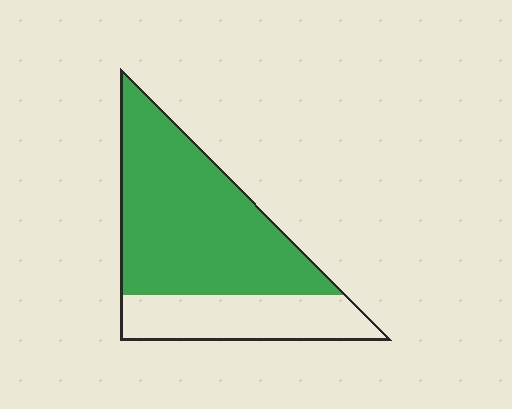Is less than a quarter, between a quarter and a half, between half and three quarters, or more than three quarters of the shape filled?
Between half and three quarters.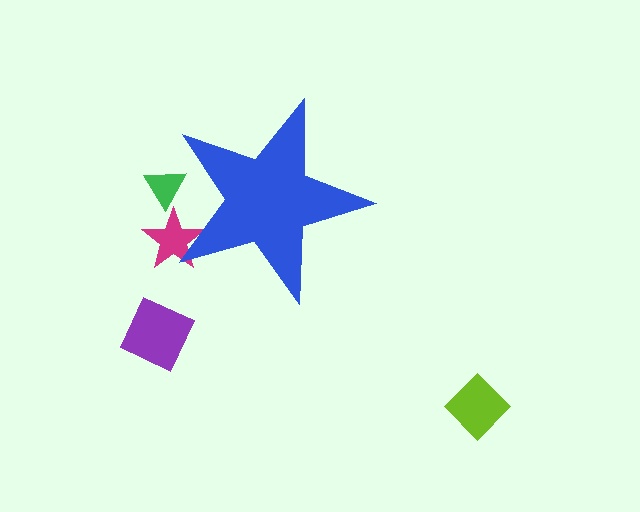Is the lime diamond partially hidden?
No, the lime diamond is fully visible.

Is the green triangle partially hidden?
Yes, the green triangle is partially hidden behind the blue star.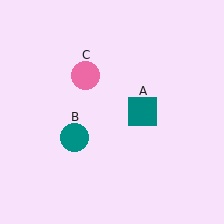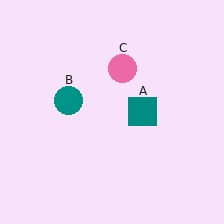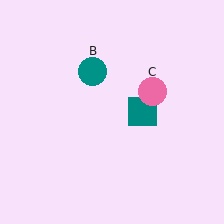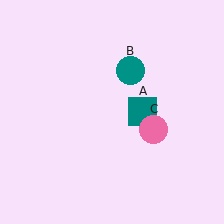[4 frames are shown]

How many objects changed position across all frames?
2 objects changed position: teal circle (object B), pink circle (object C).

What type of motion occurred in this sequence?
The teal circle (object B), pink circle (object C) rotated clockwise around the center of the scene.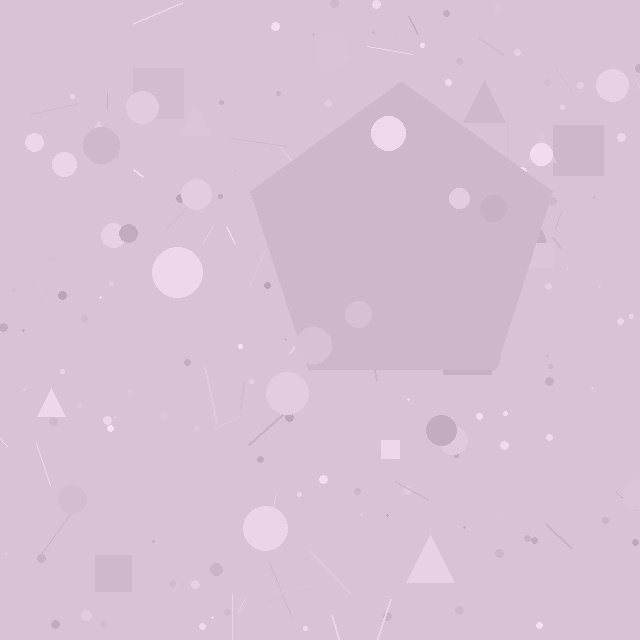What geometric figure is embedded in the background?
A pentagon is embedded in the background.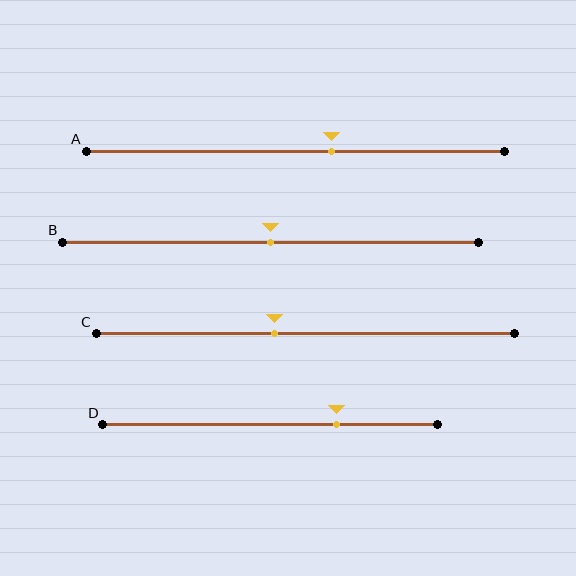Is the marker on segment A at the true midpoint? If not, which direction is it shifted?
No, the marker on segment A is shifted to the right by about 9% of the segment length.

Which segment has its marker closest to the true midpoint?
Segment B has its marker closest to the true midpoint.